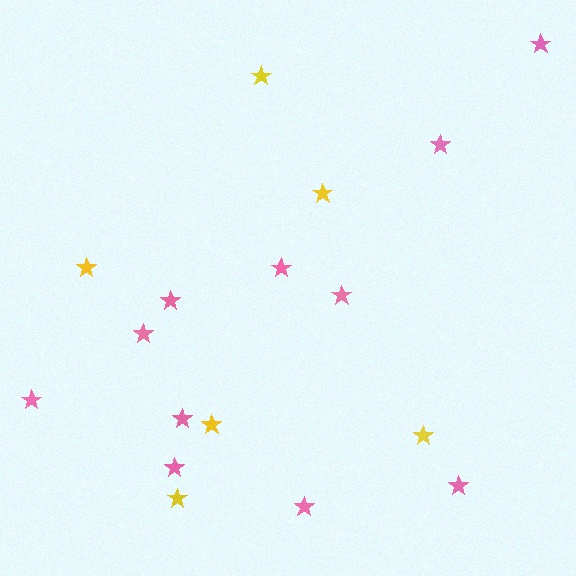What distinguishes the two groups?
There are 2 groups: one group of pink stars (11) and one group of yellow stars (6).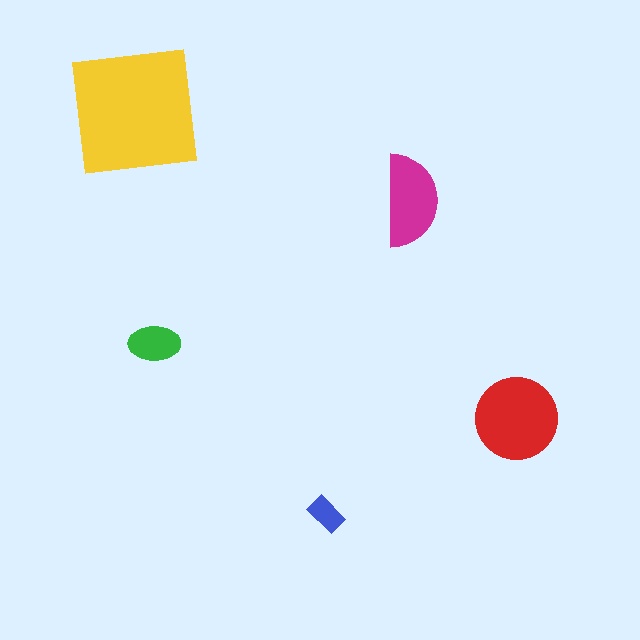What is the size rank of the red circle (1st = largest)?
2nd.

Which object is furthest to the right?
The red circle is rightmost.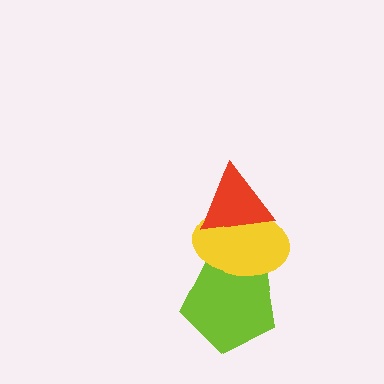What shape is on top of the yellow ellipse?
The red triangle is on top of the yellow ellipse.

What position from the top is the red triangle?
The red triangle is 1st from the top.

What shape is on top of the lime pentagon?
The yellow ellipse is on top of the lime pentagon.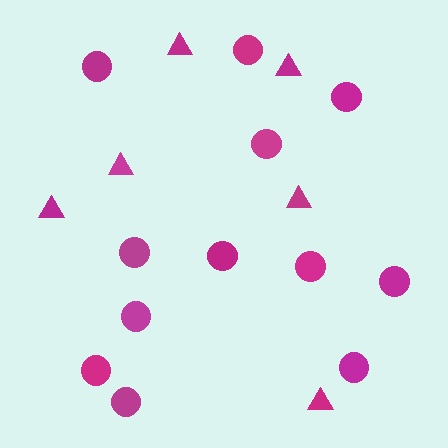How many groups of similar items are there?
There are 2 groups: one group of circles (12) and one group of triangles (6).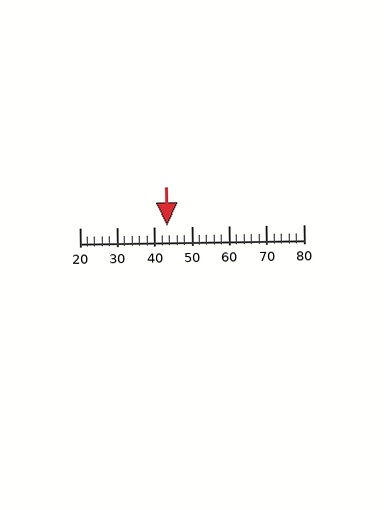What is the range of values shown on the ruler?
The ruler shows values from 20 to 80.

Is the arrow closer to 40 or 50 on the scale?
The arrow is closer to 40.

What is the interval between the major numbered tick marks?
The major tick marks are spaced 10 units apart.